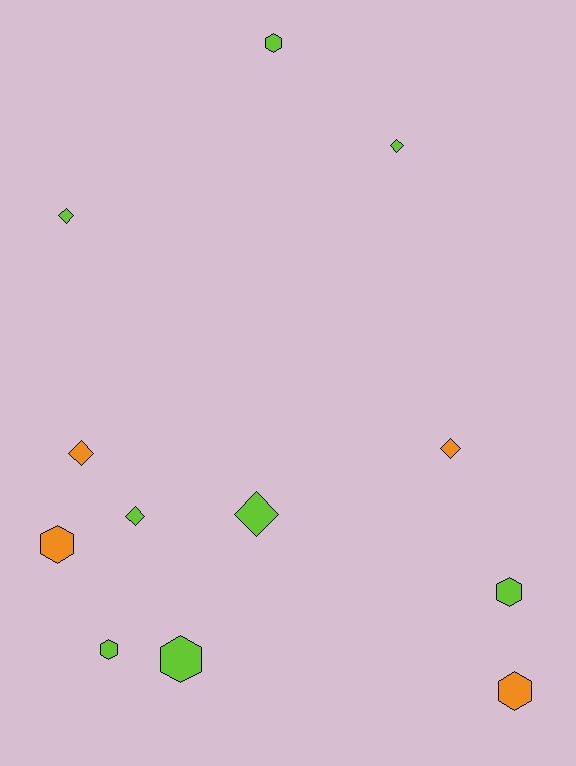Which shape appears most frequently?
Hexagon, with 6 objects.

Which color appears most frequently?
Lime, with 8 objects.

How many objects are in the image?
There are 12 objects.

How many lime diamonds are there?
There are 4 lime diamonds.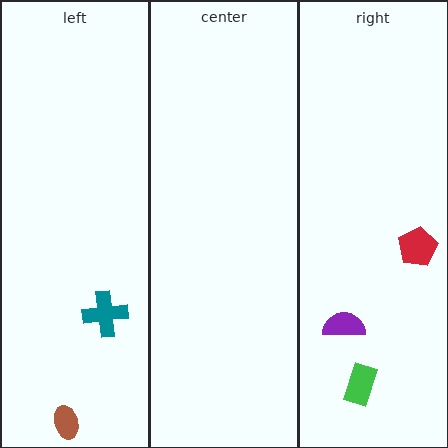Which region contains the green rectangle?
The right region.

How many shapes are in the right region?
3.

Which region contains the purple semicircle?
The right region.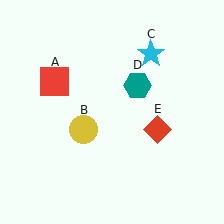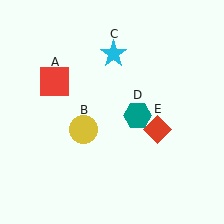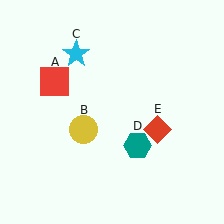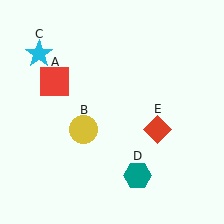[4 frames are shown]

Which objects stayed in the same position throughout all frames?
Red square (object A) and yellow circle (object B) and red diamond (object E) remained stationary.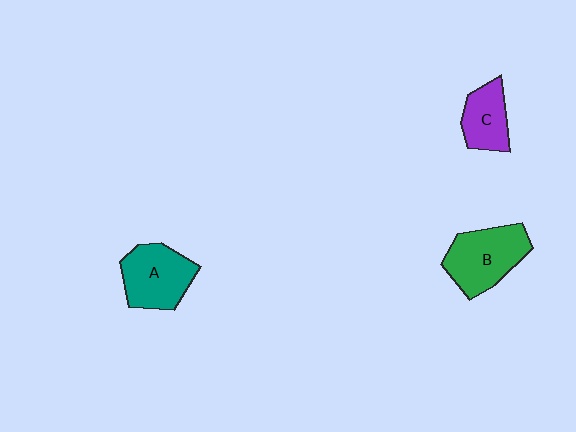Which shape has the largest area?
Shape B (green).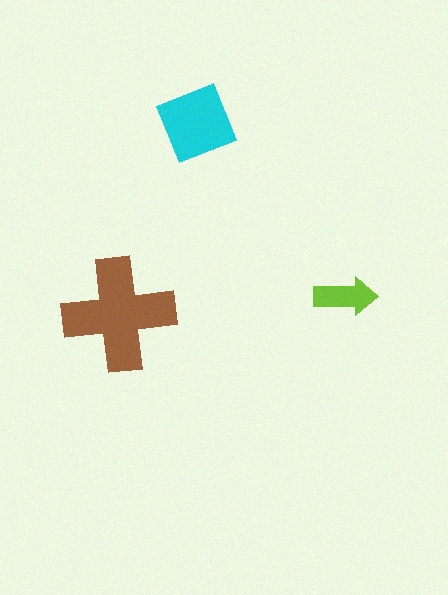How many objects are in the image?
There are 3 objects in the image.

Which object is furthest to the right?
The lime arrow is rightmost.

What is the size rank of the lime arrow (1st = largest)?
3rd.